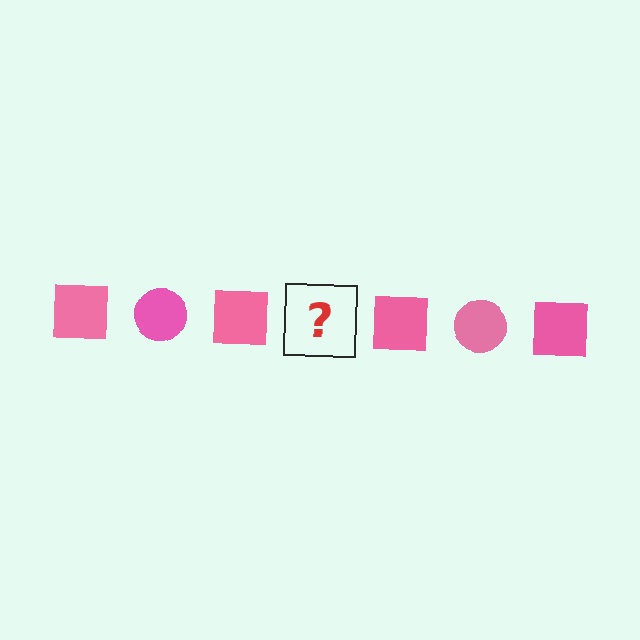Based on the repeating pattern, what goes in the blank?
The blank should be a pink circle.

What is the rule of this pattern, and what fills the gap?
The rule is that the pattern cycles through square, circle shapes in pink. The gap should be filled with a pink circle.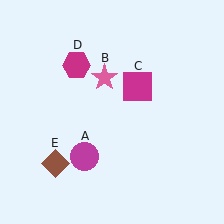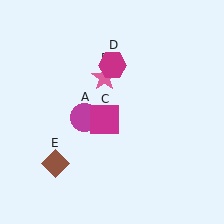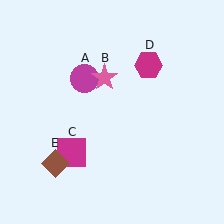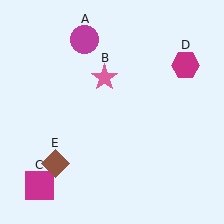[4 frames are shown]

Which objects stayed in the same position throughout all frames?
Pink star (object B) and brown diamond (object E) remained stationary.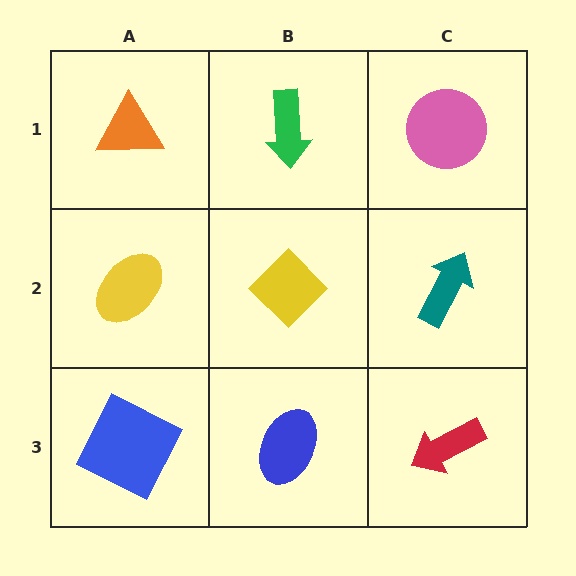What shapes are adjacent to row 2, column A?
An orange triangle (row 1, column A), a blue square (row 3, column A), a yellow diamond (row 2, column B).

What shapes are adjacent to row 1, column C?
A teal arrow (row 2, column C), a green arrow (row 1, column B).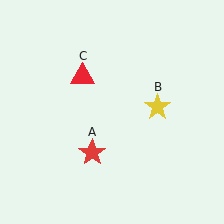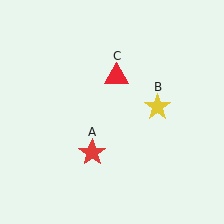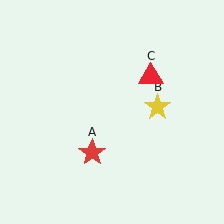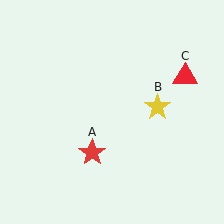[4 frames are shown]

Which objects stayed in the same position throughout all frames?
Red star (object A) and yellow star (object B) remained stationary.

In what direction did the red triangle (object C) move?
The red triangle (object C) moved right.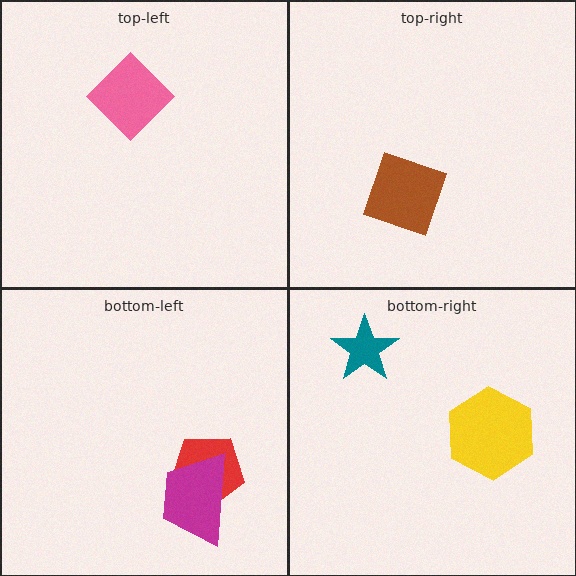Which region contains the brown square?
The top-right region.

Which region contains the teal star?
The bottom-right region.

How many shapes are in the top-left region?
1.